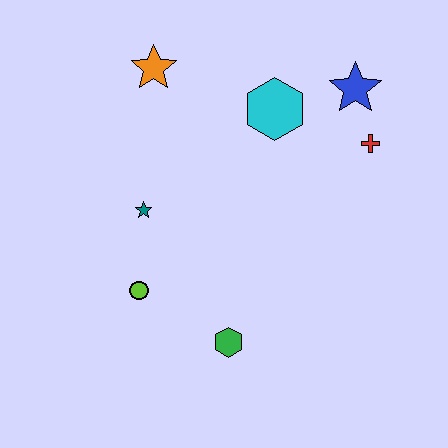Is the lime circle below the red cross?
Yes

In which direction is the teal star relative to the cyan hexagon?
The teal star is to the left of the cyan hexagon.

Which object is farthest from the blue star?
The lime circle is farthest from the blue star.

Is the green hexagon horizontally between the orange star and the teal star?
No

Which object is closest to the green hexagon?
The lime circle is closest to the green hexagon.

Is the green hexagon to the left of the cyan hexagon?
Yes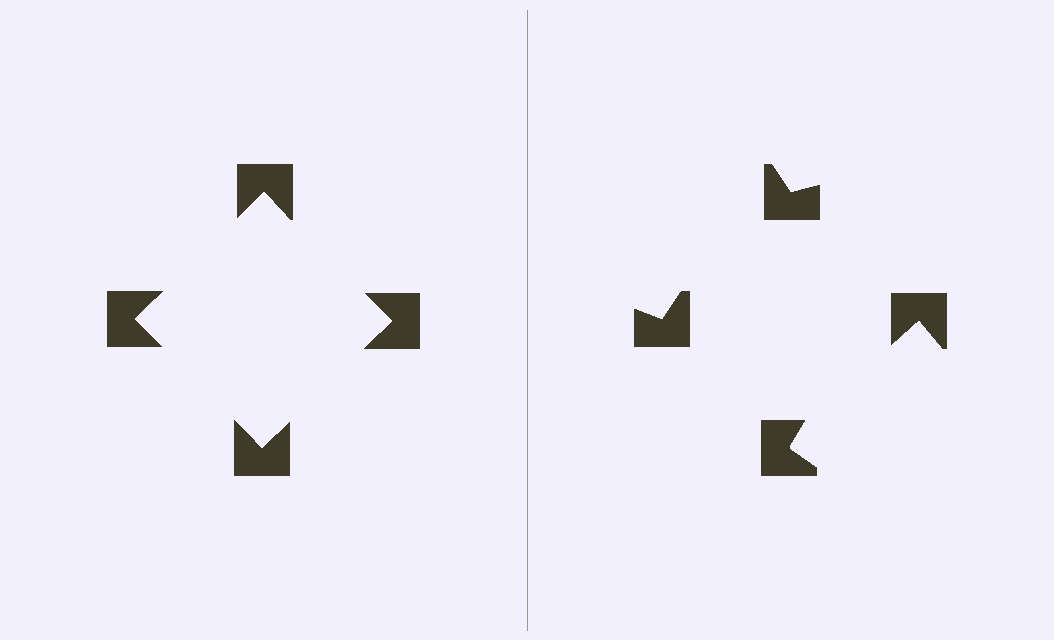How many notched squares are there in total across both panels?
8 — 4 on each side.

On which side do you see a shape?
An illusory square appears on the left side. On the right side the wedge cuts are rotated, so no coherent shape forms.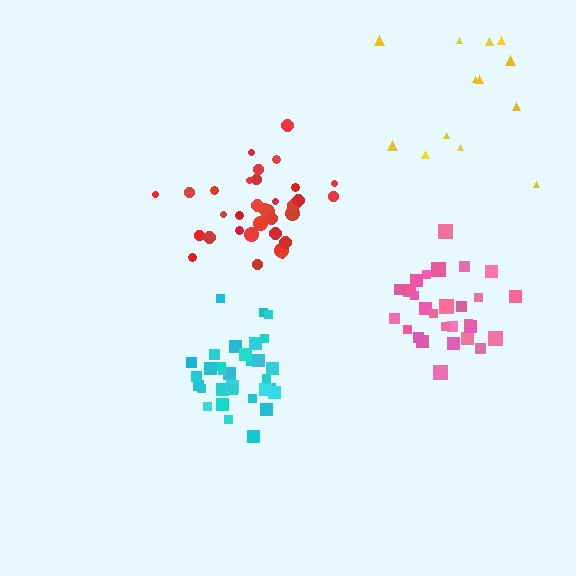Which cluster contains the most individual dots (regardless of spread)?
Cyan (33).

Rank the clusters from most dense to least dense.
cyan, red, pink, yellow.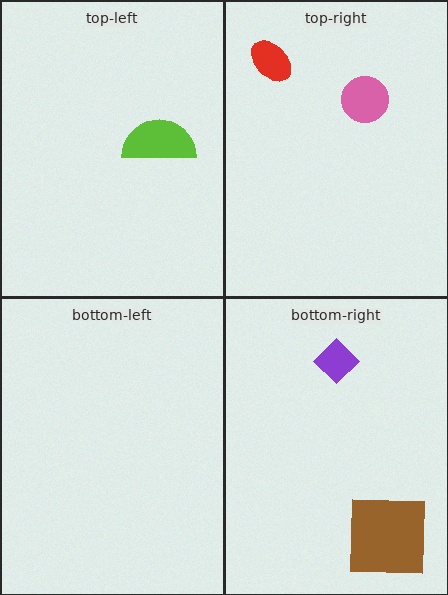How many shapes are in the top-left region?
1.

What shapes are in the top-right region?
The pink circle, the red ellipse.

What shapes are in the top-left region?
The lime semicircle.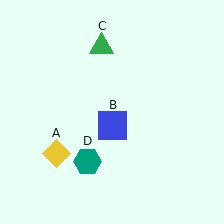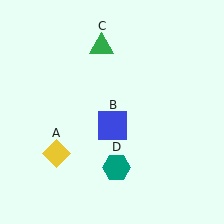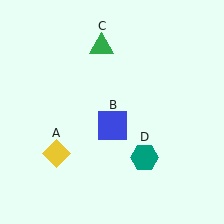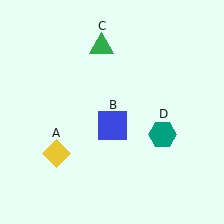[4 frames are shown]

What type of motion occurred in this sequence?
The teal hexagon (object D) rotated counterclockwise around the center of the scene.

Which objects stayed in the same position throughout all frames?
Yellow diamond (object A) and blue square (object B) and green triangle (object C) remained stationary.